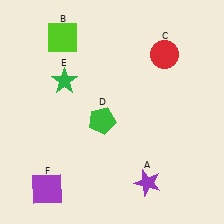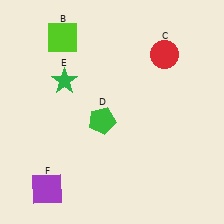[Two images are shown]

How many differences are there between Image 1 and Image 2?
There is 1 difference between the two images.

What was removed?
The purple star (A) was removed in Image 2.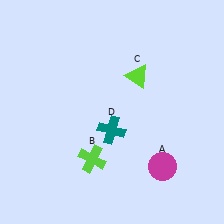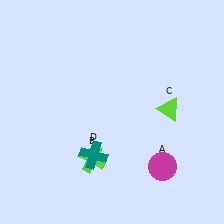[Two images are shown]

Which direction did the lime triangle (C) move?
The lime triangle (C) moved down.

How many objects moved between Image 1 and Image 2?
2 objects moved between the two images.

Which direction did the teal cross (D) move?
The teal cross (D) moved down.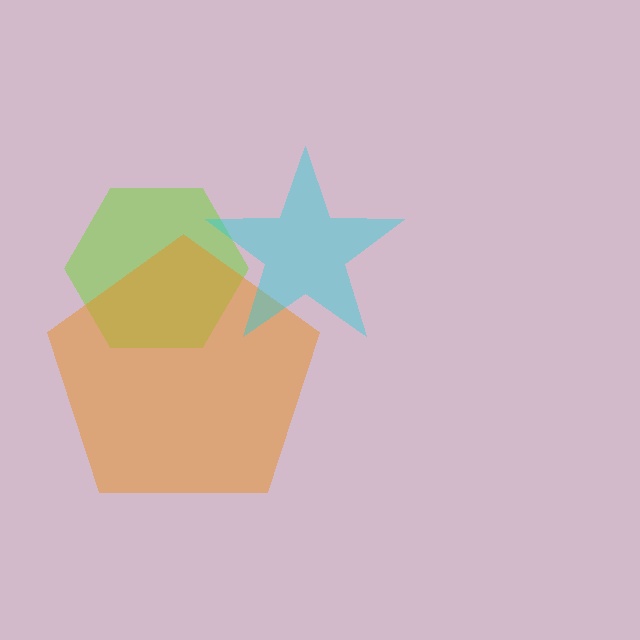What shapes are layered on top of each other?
The layered shapes are: a lime hexagon, an orange pentagon, a cyan star.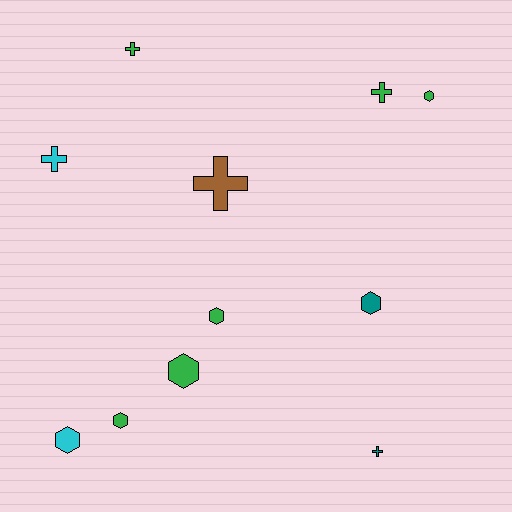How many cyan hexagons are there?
There is 1 cyan hexagon.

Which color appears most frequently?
Green, with 6 objects.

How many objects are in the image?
There are 11 objects.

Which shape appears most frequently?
Hexagon, with 6 objects.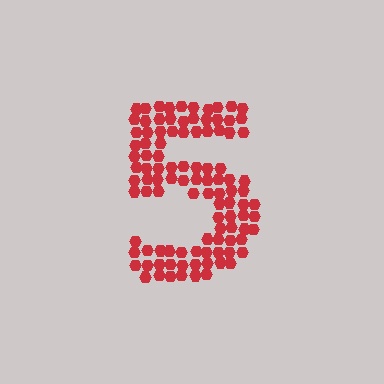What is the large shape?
The large shape is the digit 5.